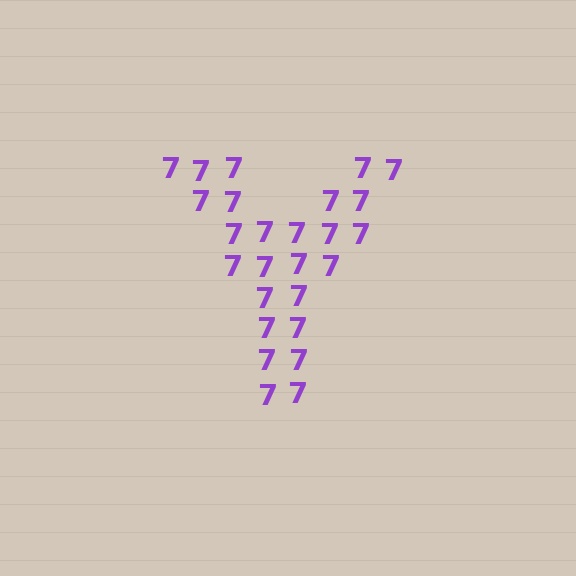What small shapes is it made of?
It is made of small digit 7's.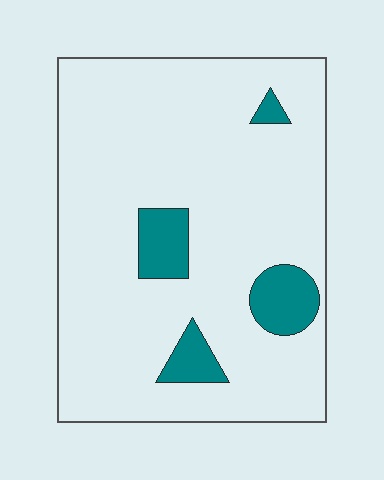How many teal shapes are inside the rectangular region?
4.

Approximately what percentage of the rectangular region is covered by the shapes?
Approximately 10%.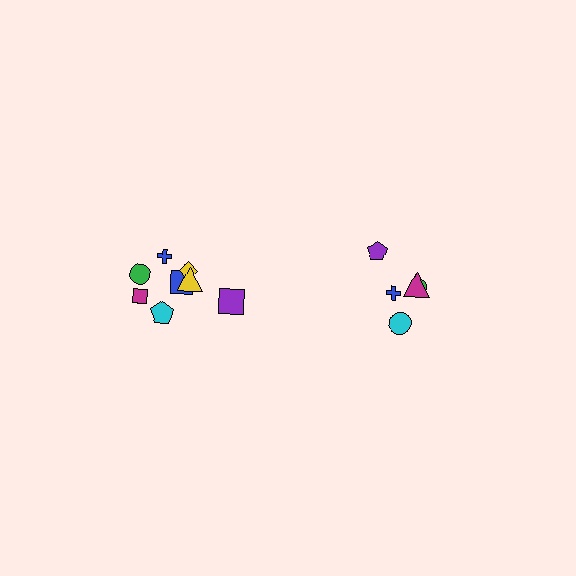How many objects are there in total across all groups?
There are 13 objects.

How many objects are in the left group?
There are 8 objects.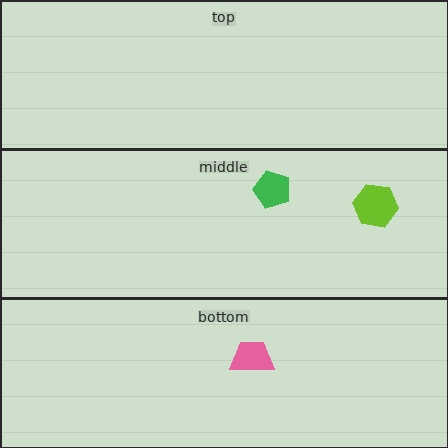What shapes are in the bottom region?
The pink trapezoid.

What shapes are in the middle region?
The lime hexagon, the green pentagon.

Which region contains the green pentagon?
The middle region.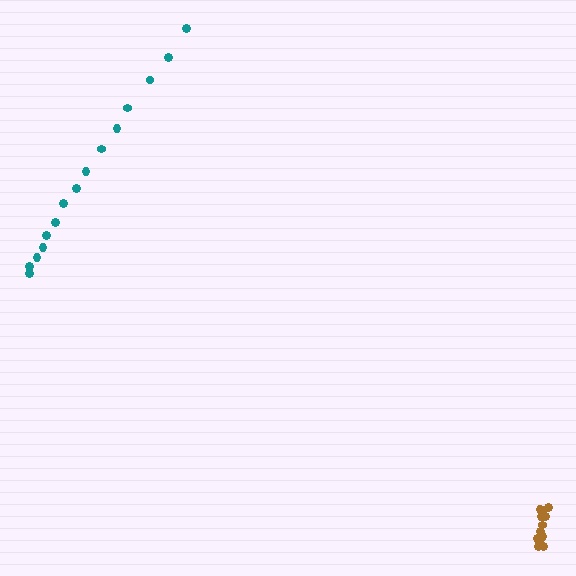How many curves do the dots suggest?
There are 2 distinct paths.